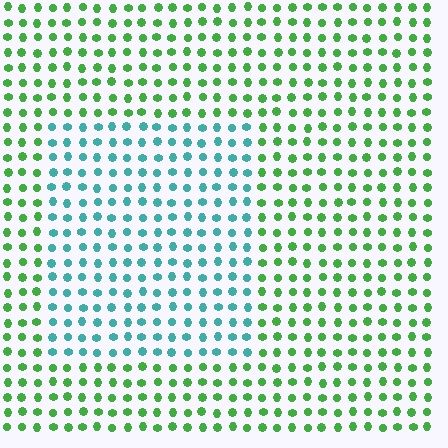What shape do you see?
I see a rectangle.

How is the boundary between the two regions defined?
The boundary is defined purely by a slight shift in hue (about 57 degrees). Spacing, size, and orientation are identical on both sides.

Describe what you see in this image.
The image is filled with small green elements in a uniform arrangement. A rectangle-shaped region is visible where the elements are tinted to a slightly different hue, forming a subtle color boundary.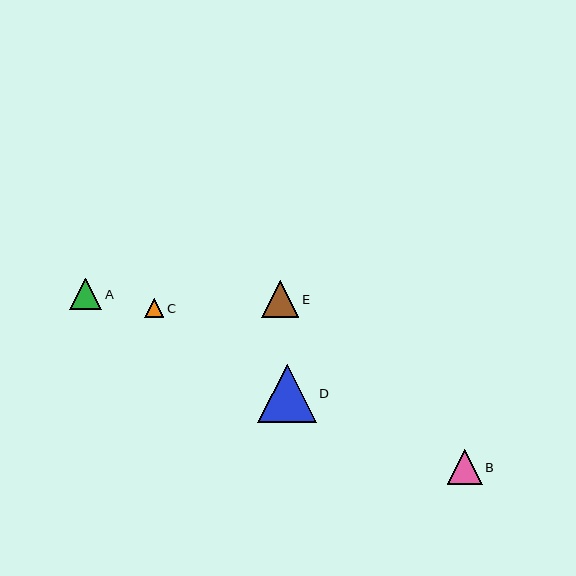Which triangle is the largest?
Triangle D is the largest with a size of approximately 58 pixels.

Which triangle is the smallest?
Triangle C is the smallest with a size of approximately 19 pixels.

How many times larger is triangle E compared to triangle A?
Triangle E is approximately 1.2 times the size of triangle A.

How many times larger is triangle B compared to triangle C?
Triangle B is approximately 1.8 times the size of triangle C.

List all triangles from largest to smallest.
From largest to smallest: D, E, B, A, C.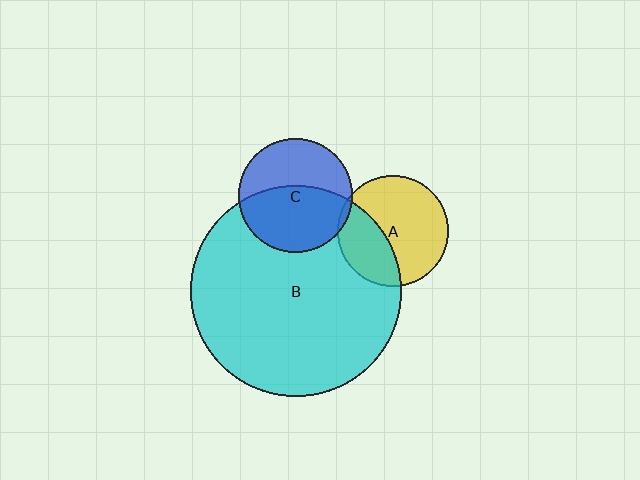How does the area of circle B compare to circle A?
Approximately 3.6 times.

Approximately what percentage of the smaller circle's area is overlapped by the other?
Approximately 55%.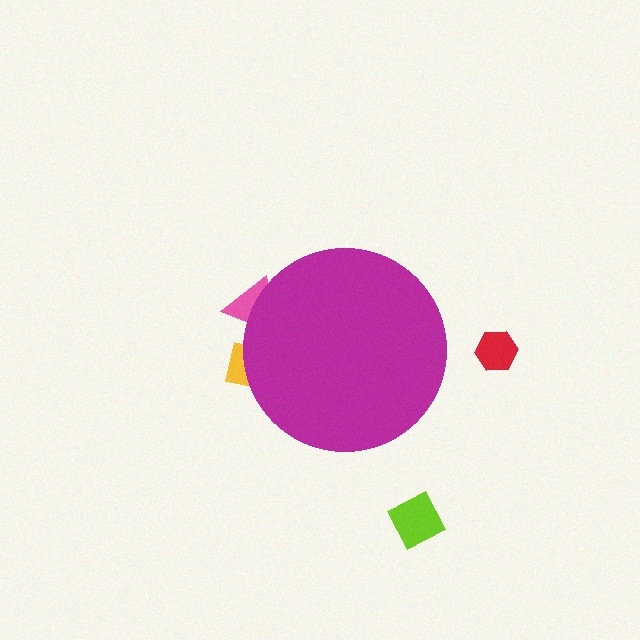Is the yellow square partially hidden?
Yes, the yellow square is partially hidden behind the magenta circle.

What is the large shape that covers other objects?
A magenta circle.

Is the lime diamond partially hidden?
No, the lime diamond is fully visible.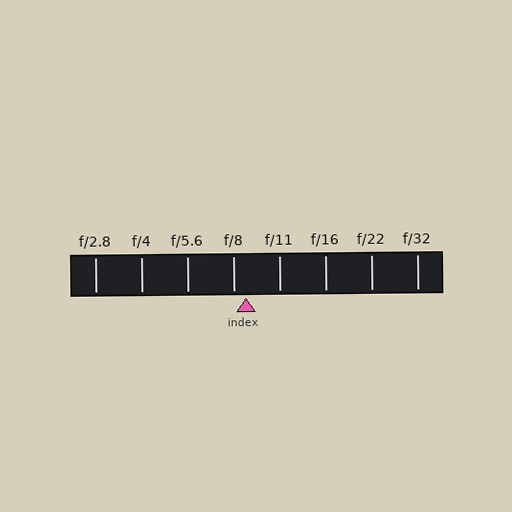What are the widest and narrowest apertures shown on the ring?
The widest aperture shown is f/2.8 and the narrowest is f/32.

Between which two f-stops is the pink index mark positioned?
The index mark is between f/8 and f/11.